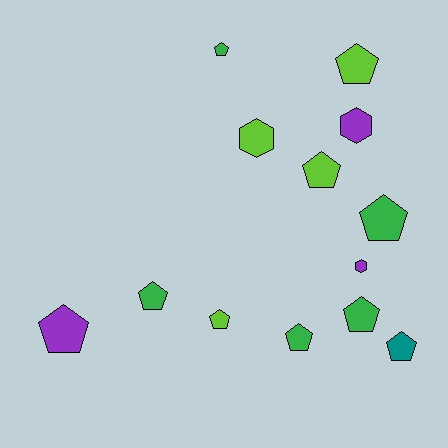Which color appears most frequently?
Green, with 5 objects.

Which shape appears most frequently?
Pentagon, with 10 objects.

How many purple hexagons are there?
There are 2 purple hexagons.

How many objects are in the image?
There are 13 objects.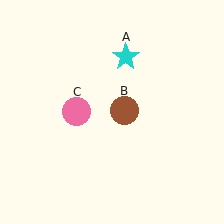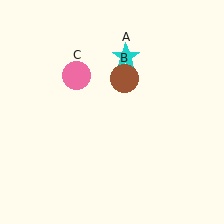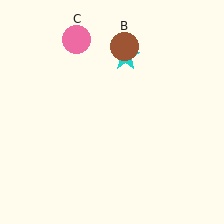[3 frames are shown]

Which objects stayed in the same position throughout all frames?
Cyan star (object A) remained stationary.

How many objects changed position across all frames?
2 objects changed position: brown circle (object B), pink circle (object C).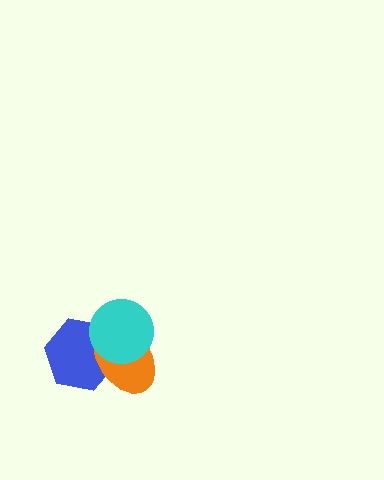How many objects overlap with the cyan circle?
2 objects overlap with the cyan circle.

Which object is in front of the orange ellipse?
The cyan circle is in front of the orange ellipse.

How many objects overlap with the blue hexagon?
2 objects overlap with the blue hexagon.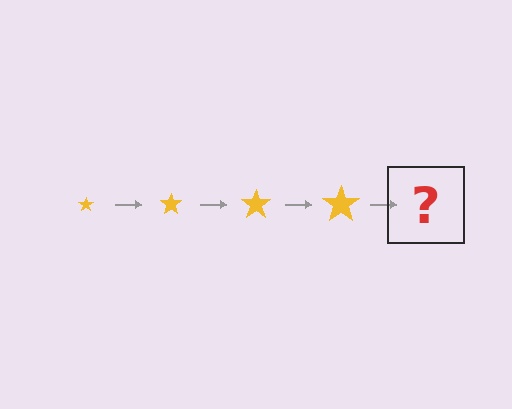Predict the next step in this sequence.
The next step is a yellow star, larger than the previous one.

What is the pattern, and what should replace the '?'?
The pattern is that the star gets progressively larger each step. The '?' should be a yellow star, larger than the previous one.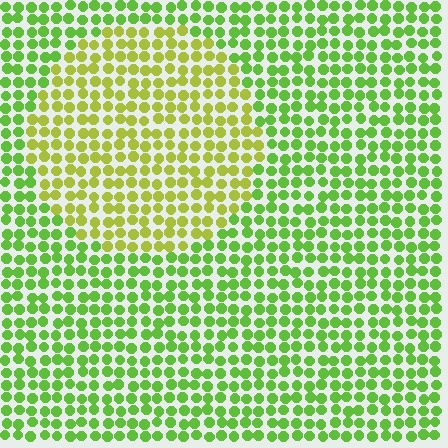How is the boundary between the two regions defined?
The boundary is defined purely by a slight shift in hue (about 34 degrees). Spacing, size, and orientation are identical on both sides.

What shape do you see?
I see a circle.